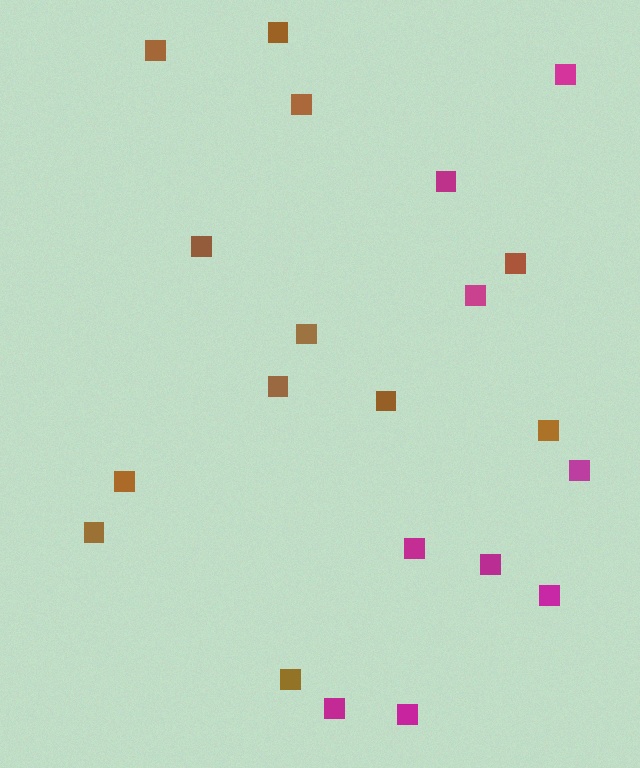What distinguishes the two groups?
There are 2 groups: one group of magenta squares (9) and one group of brown squares (12).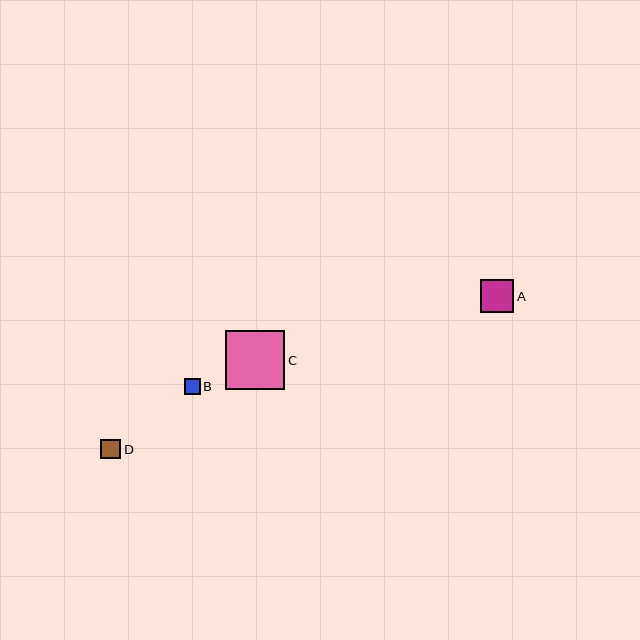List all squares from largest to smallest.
From largest to smallest: C, A, D, B.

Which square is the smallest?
Square B is the smallest with a size of approximately 16 pixels.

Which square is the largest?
Square C is the largest with a size of approximately 59 pixels.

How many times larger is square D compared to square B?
Square D is approximately 1.2 times the size of square B.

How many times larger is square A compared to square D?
Square A is approximately 1.7 times the size of square D.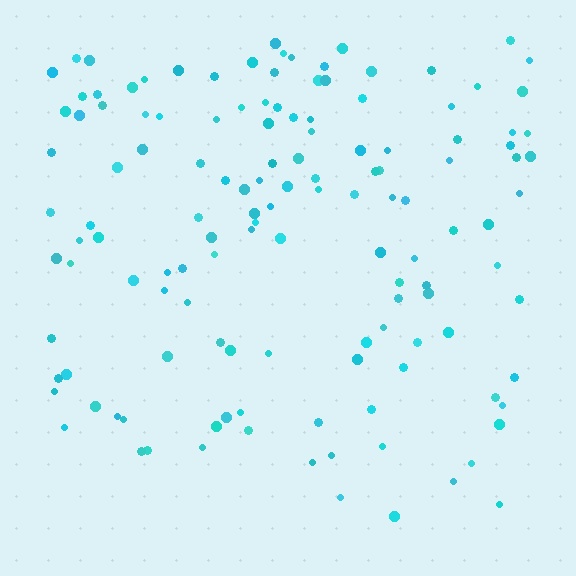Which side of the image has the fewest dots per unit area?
The bottom.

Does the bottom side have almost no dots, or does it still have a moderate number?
Still a moderate number, just noticeably fewer than the top.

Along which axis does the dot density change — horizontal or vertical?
Vertical.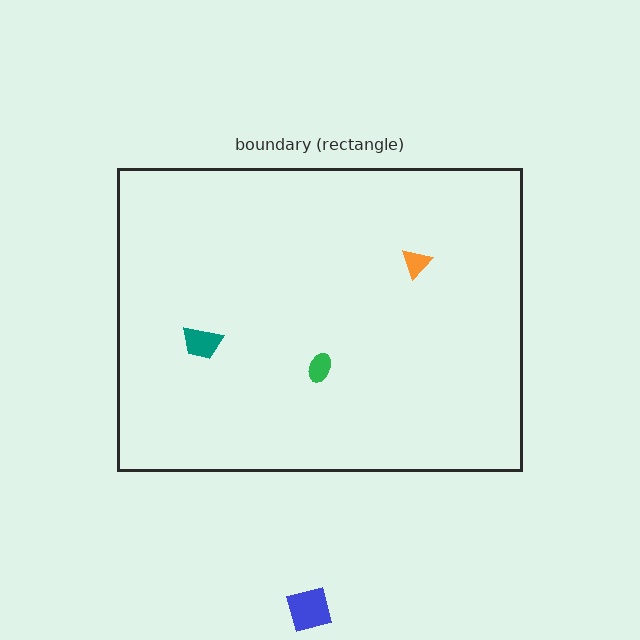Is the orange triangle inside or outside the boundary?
Inside.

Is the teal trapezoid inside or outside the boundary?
Inside.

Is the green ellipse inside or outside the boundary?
Inside.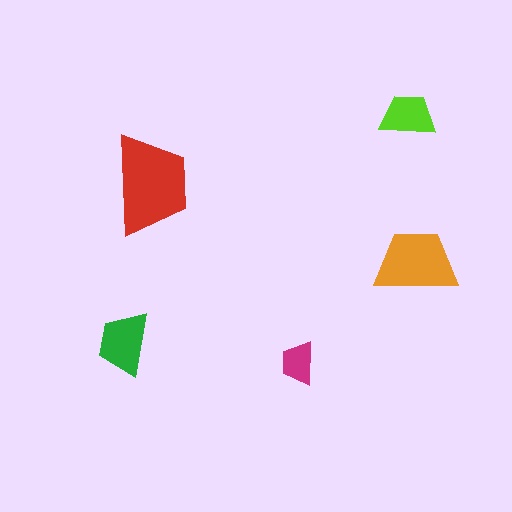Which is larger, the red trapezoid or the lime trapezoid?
The red one.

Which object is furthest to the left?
The green trapezoid is leftmost.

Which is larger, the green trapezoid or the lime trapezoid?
The green one.